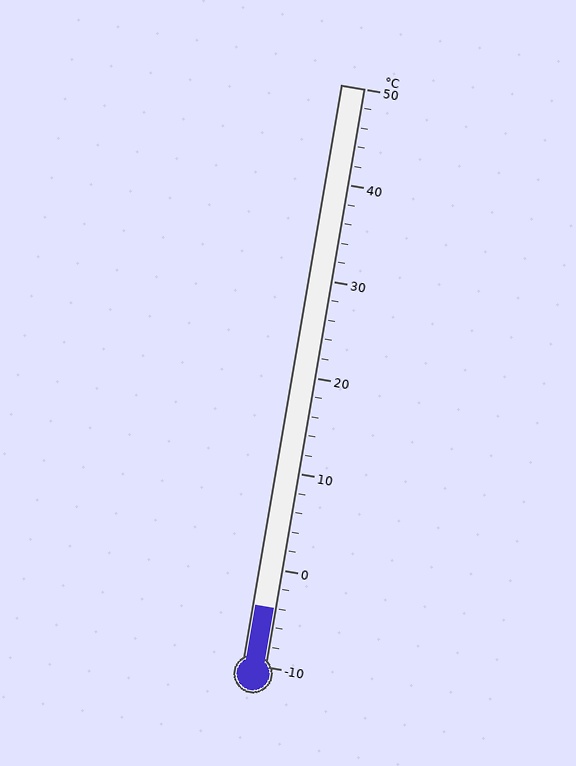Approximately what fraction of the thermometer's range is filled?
The thermometer is filled to approximately 10% of its range.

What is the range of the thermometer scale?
The thermometer scale ranges from -10°C to 50°C.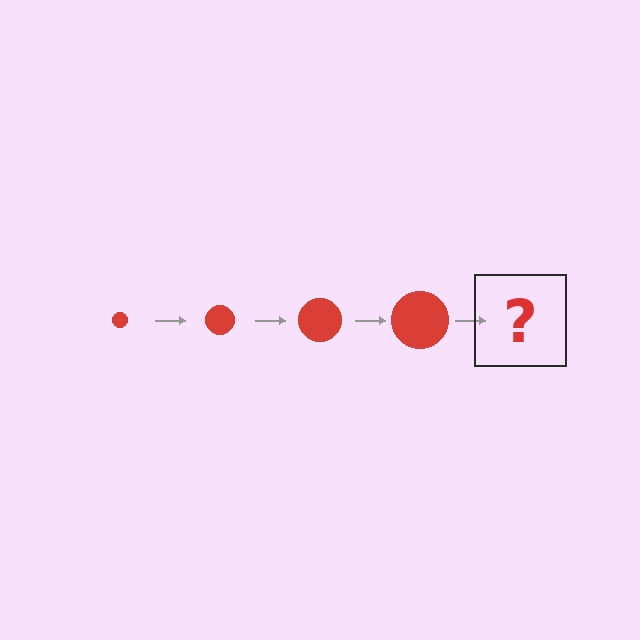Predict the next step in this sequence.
The next step is a red circle, larger than the previous one.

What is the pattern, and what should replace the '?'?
The pattern is that the circle gets progressively larger each step. The '?' should be a red circle, larger than the previous one.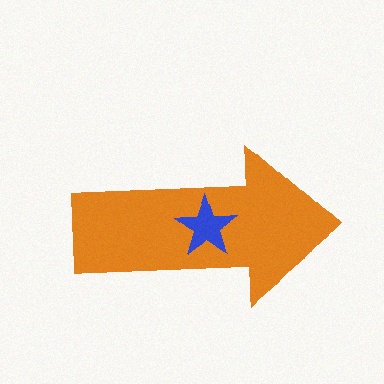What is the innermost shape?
The blue star.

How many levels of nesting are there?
2.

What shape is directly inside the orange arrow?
The blue star.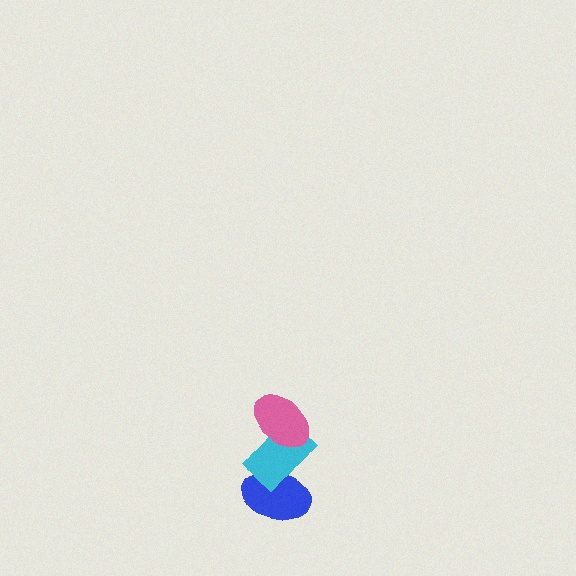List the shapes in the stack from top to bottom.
From top to bottom: the pink ellipse, the cyan rectangle, the blue ellipse.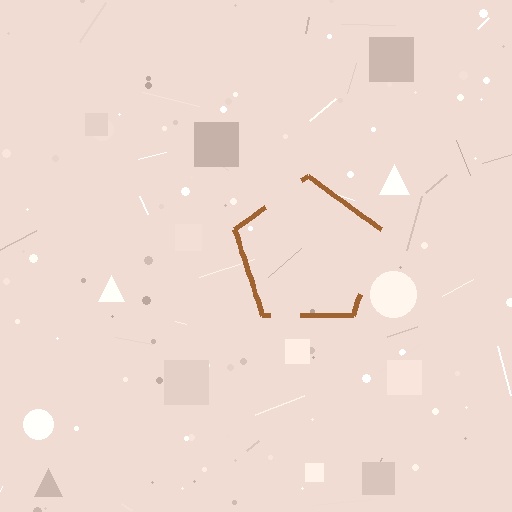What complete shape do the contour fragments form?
The contour fragments form a pentagon.